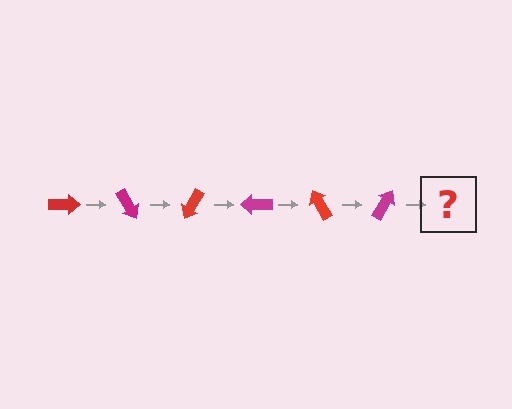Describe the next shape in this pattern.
It should be a red arrow, rotated 360 degrees from the start.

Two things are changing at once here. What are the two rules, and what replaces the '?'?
The two rules are that it rotates 60 degrees each step and the color cycles through red and magenta. The '?' should be a red arrow, rotated 360 degrees from the start.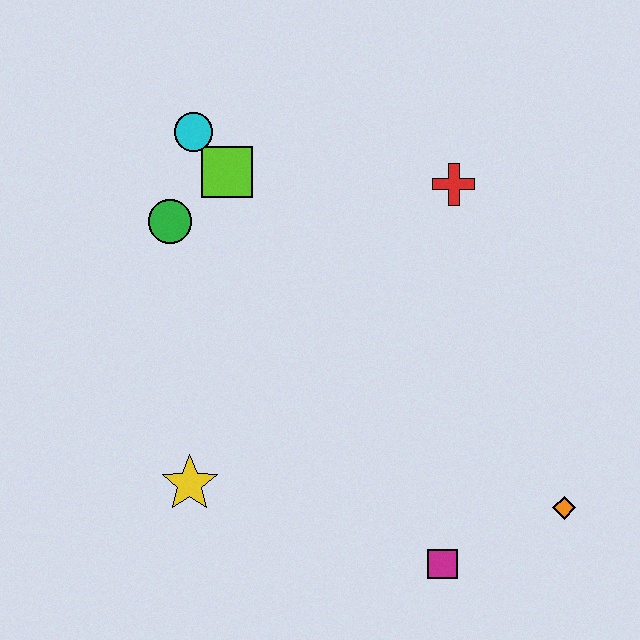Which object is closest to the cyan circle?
The lime square is closest to the cyan circle.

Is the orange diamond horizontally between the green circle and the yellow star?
No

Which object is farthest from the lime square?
The orange diamond is farthest from the lime square.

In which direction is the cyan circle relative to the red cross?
The cyan circle is to the left of the red cross.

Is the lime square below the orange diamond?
No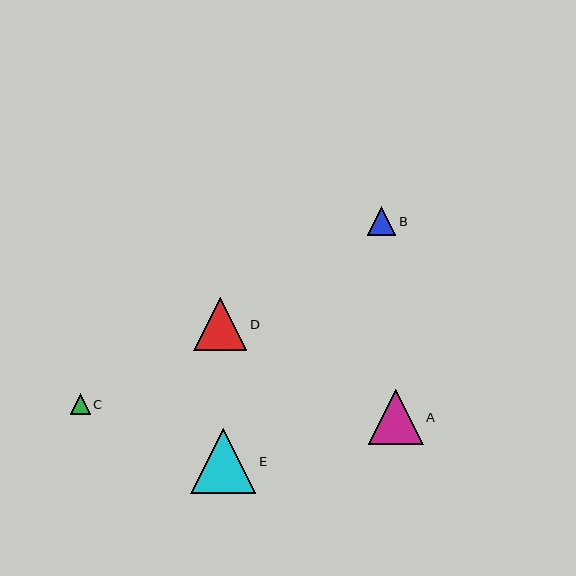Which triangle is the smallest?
Triangle C is the smallest with a size of approximately 20 pixels.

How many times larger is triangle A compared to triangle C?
Triangle A is approximately 2.7 times the size of triangle C.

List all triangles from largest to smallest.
From largest to smallest: E, A, D, B, C.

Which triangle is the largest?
Triangle E is the largest with a size of approximately 65 pixels.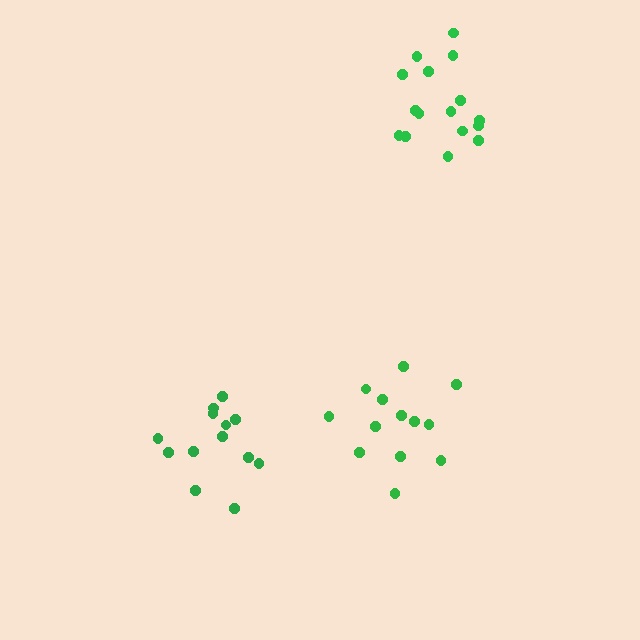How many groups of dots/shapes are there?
There are 3 groups.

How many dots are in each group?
Group 1: 14 dots, Group 2: 13 dots, Group 3: 16 dots (43 total).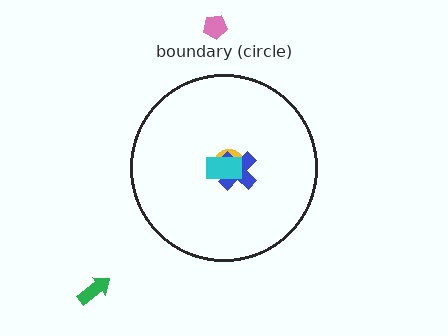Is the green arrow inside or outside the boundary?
Outside.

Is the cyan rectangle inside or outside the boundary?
Inside.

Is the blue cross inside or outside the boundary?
Inside.